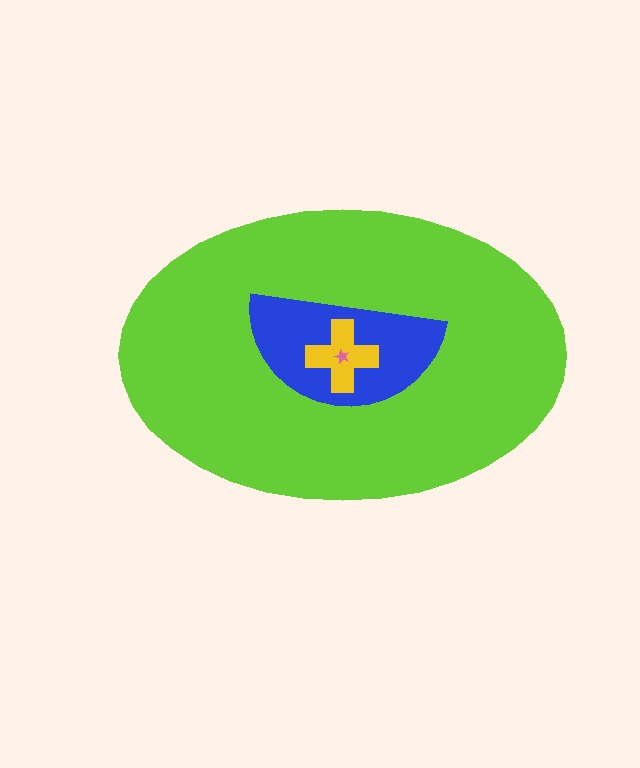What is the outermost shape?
The lime ellipse.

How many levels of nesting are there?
4.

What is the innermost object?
The pink star.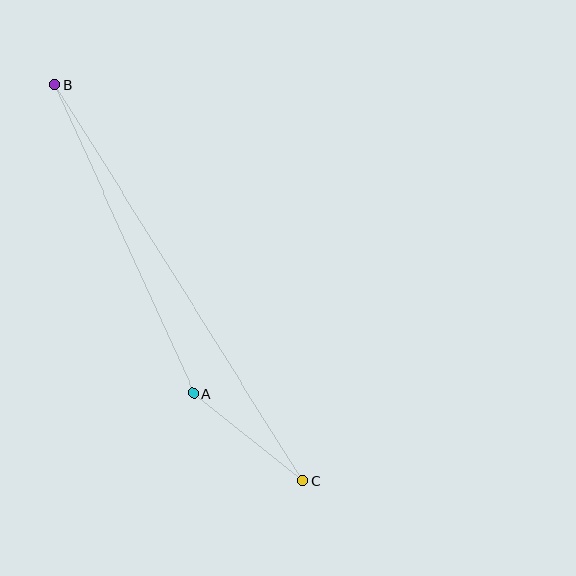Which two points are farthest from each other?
Points B and C are farthest from each other.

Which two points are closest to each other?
Points A and C are closest to each other.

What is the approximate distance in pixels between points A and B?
The distance between A and B is approximately 338 pixels.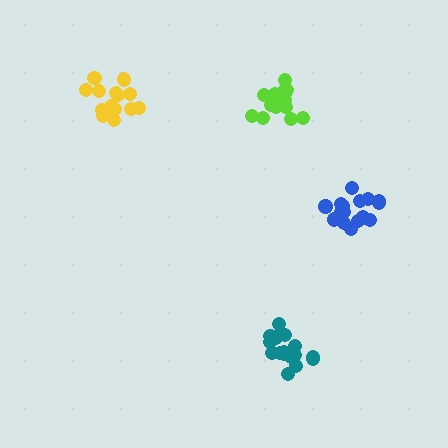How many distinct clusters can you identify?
There are 4 distinct clusters.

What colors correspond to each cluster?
The clusters are colored: teal, blue, yellow, lime.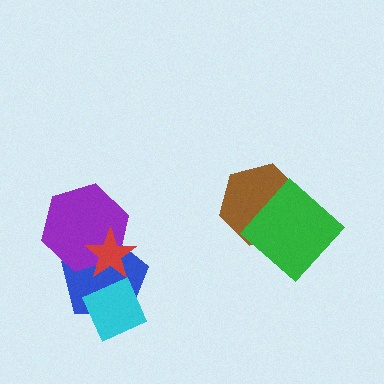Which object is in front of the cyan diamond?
The red star is in front of the cyan diamond.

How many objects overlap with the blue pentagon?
3 objects overlap with the blue pentagon.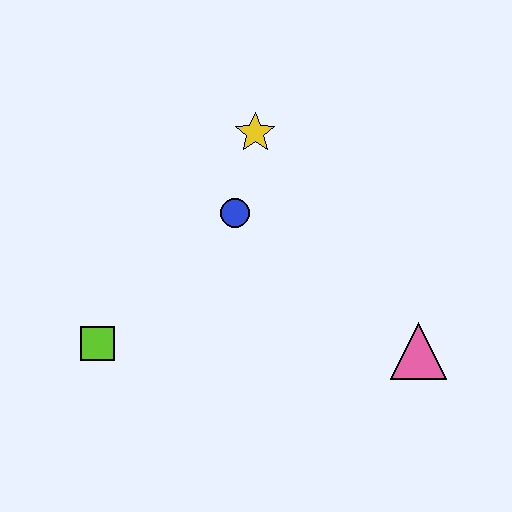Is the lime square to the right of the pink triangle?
No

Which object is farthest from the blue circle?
The pink triangle is farthest from the blue circle.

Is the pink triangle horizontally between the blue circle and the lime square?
No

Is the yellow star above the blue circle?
Yes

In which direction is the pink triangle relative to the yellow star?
The pink triangle is below the yellow star.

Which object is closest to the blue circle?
The yellow star is closest to the blue circle.